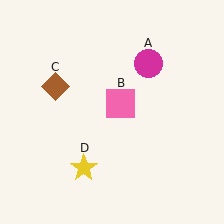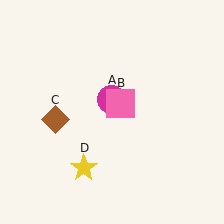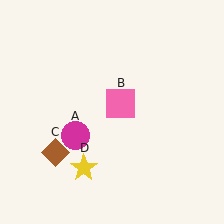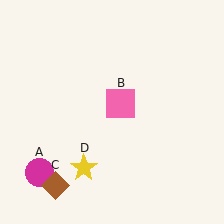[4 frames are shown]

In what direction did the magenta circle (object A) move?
The magenta circle (object A) moved down and to the left.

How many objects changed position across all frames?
2 objects changed position: magenta circle (object A), brown diamond (object C).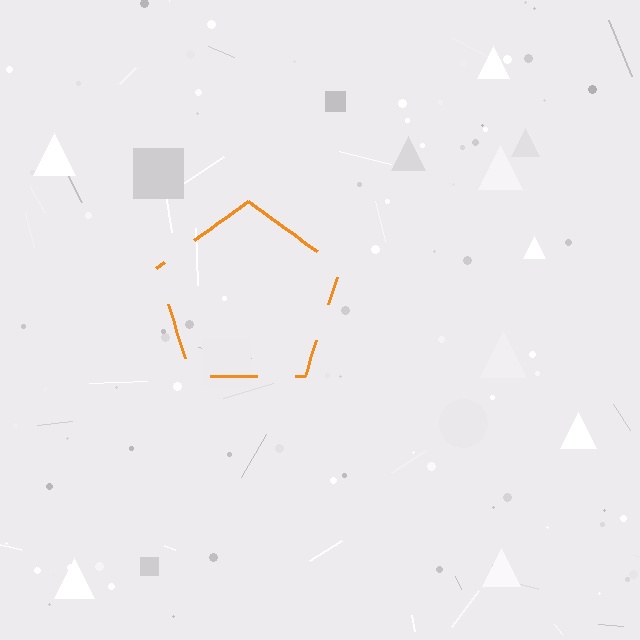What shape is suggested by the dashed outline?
The dashed outline suggests a pentagon.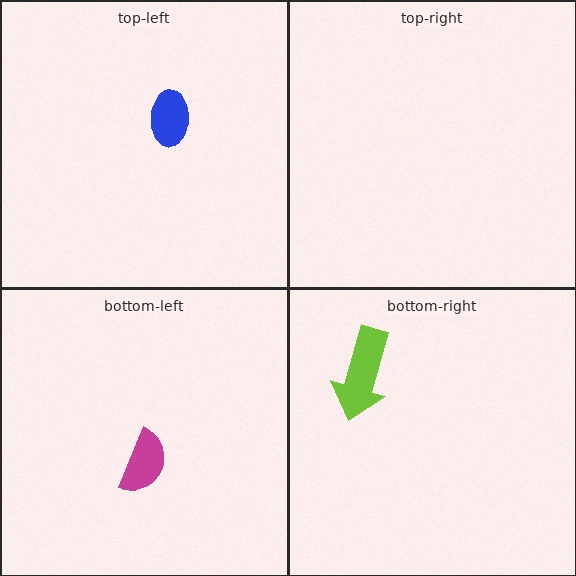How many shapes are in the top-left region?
1.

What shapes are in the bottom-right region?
The lime arrow.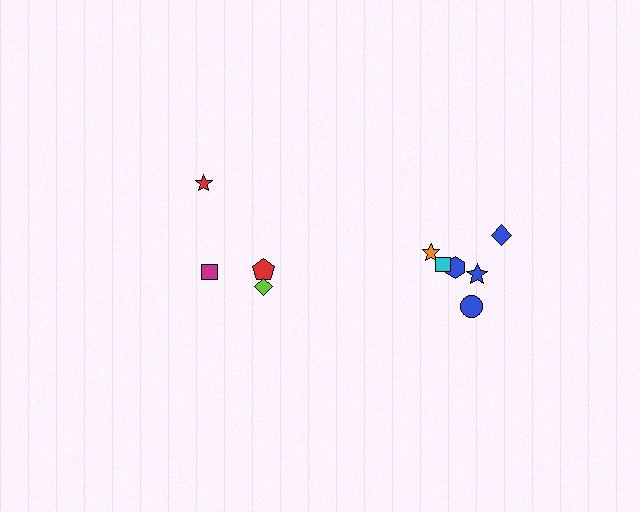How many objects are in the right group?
There are 6 objects.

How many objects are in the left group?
There are 4 objects.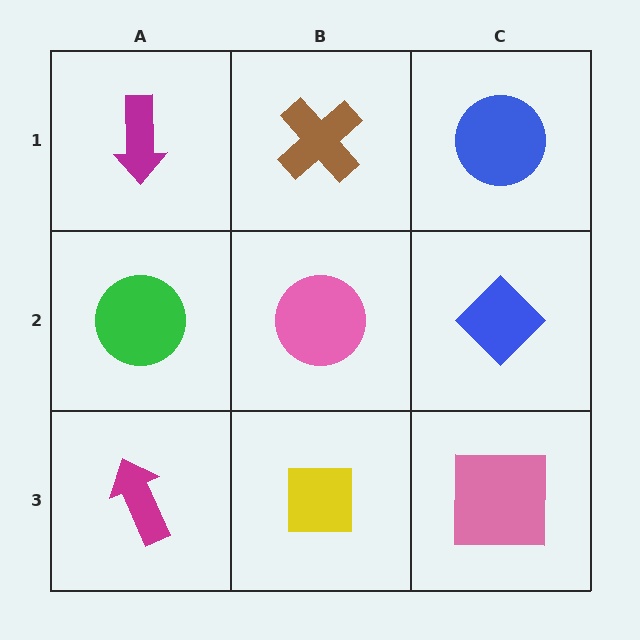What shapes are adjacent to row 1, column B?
A pink circle (row 2, column B), a magenta arrow (row 1, column A), a blue circle (row 1, column C).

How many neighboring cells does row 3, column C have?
2.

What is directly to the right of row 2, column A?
A pink circle.